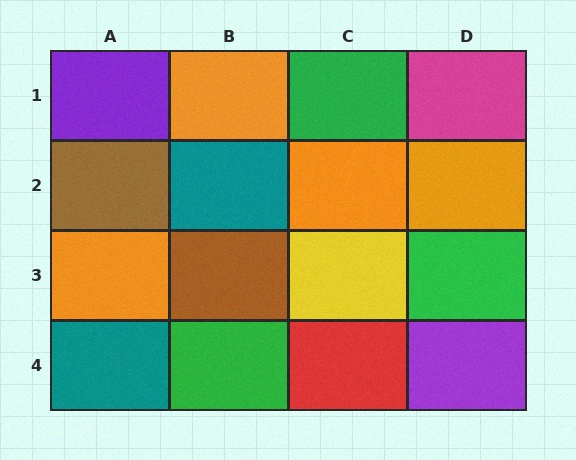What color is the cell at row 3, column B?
Brown.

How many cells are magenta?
1 cell is magenta.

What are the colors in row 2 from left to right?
Brown, teal, orange, orange.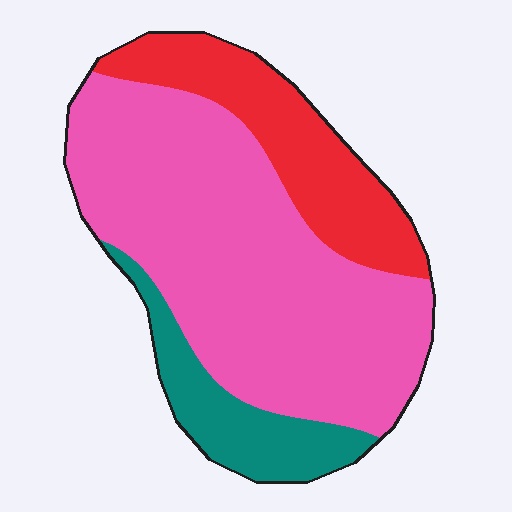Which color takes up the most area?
Pink, at roughly 65%.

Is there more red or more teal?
Red.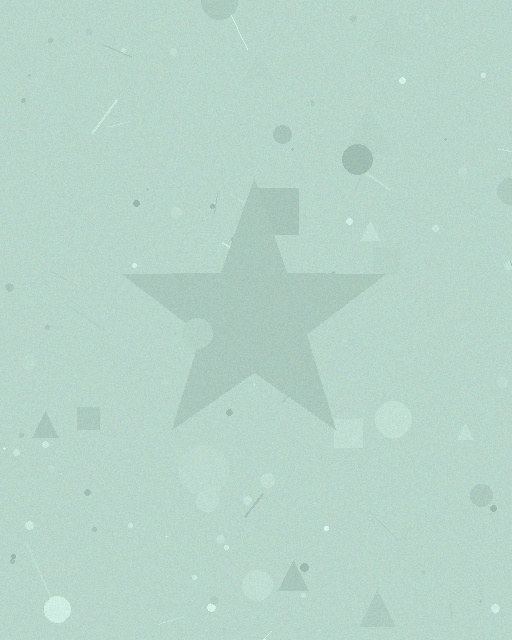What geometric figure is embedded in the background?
A star is embedded in the background.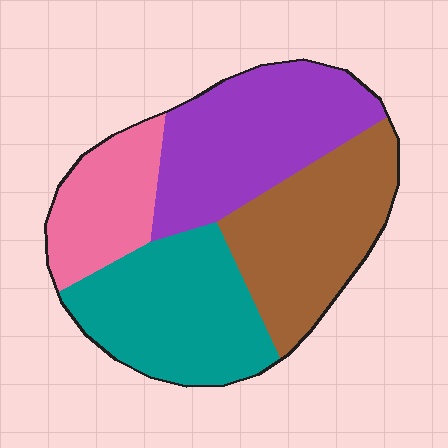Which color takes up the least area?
Pink, at roughly 15%.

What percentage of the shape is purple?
Purple covers about 30% of the shape.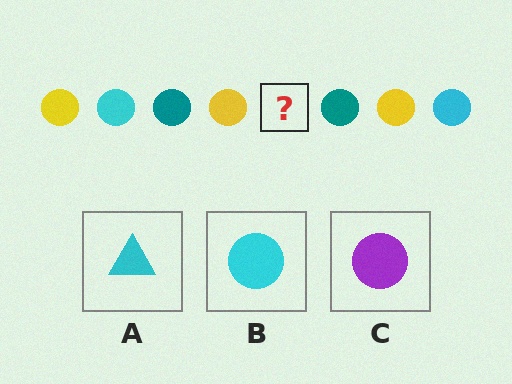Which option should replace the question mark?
Option B.